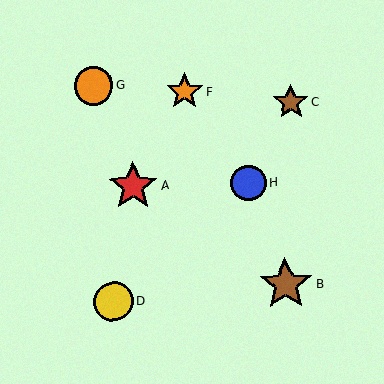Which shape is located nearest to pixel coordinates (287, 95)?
The brown star (labeled C) at (291, 102) is nearest to that location.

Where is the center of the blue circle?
The center of the blue circle is at (248, 183).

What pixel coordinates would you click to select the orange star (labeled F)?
Click at (185, 92) to select the orange star F.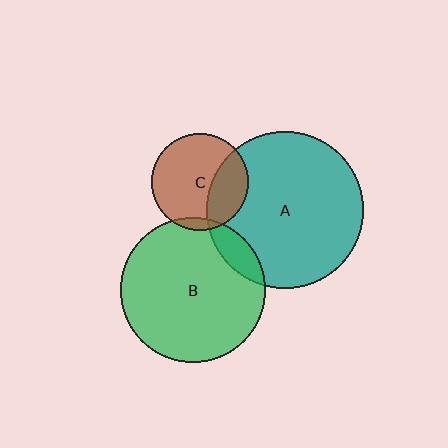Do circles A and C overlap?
Yes.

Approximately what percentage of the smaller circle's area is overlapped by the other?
Approximately 30%.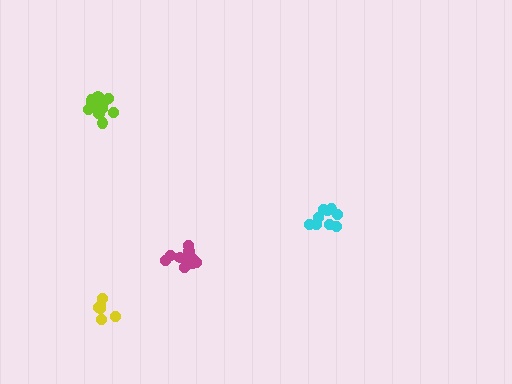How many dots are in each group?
Group 1: 9 dots, Group 2: 11 dots, Group 3: 6 dots, Group 4: 12 dots (38 total).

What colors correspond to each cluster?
The clusters are colored: cyan, magenta, yellow, lime.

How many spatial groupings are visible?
There are 4 spatial groupings.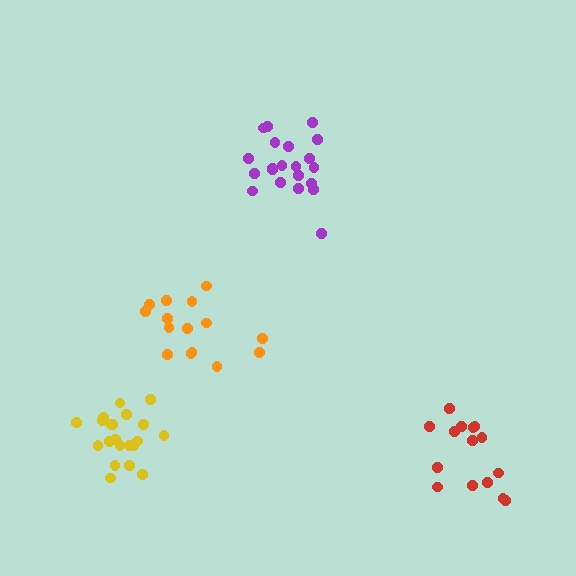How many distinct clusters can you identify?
There are 4 distinct clusters.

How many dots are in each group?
Group 1: 15 dots, Group 2: 21 dots, Group 3: 21 dots, Group 4: 15 dots (72 total).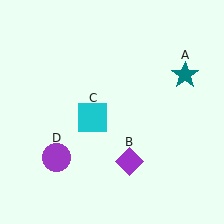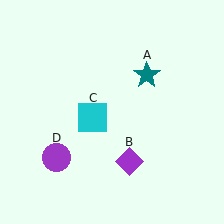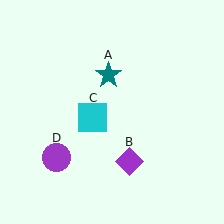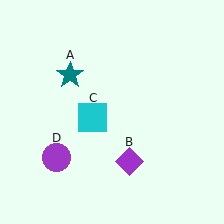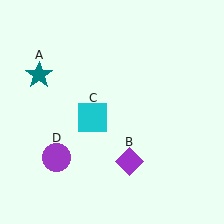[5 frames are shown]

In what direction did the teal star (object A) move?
The teal star (object A) moved left.